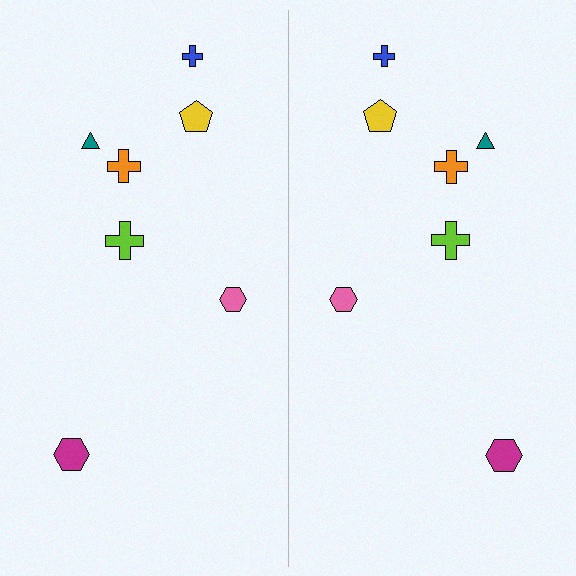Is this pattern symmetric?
Yes, this pattern has bilateral (reflection) symmetry.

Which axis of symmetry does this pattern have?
The pattern has a vertical axis of symmetry running through the center of the image.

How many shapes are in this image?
There are 14 shapes in this image.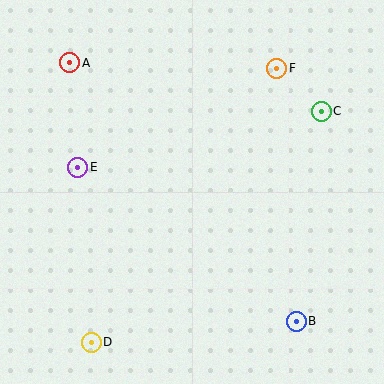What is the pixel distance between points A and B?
The distance between A and B is 344 pixels.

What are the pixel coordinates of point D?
Point D is at (91, 342).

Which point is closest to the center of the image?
Point E at (77, 167) is closest to the center.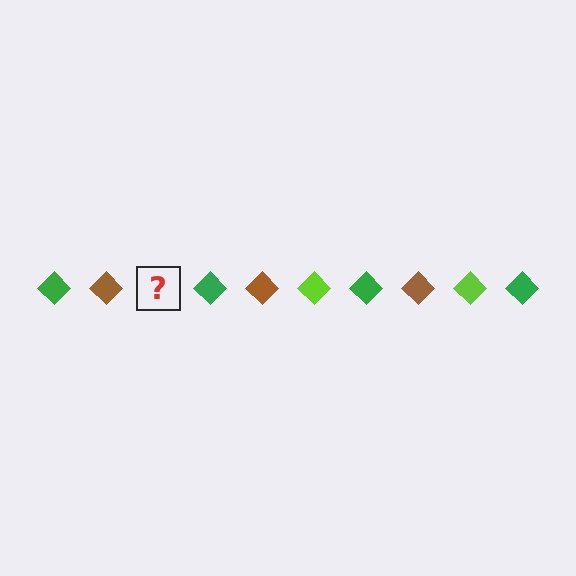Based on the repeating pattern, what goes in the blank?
The blank should be a lime diamond.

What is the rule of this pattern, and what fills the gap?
The rule is that the pattern cycles through green, brown, lime diamonds. The gap should be filled with a lime diamond.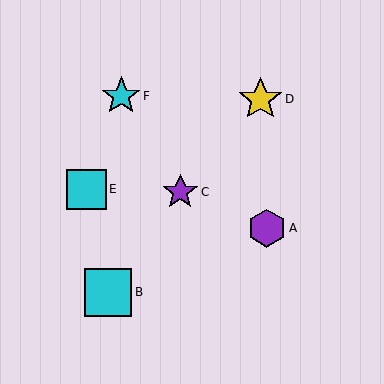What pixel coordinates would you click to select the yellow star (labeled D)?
Click at (260, 99) to select the yellow star D.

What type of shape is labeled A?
Shape A is a purple hexagon.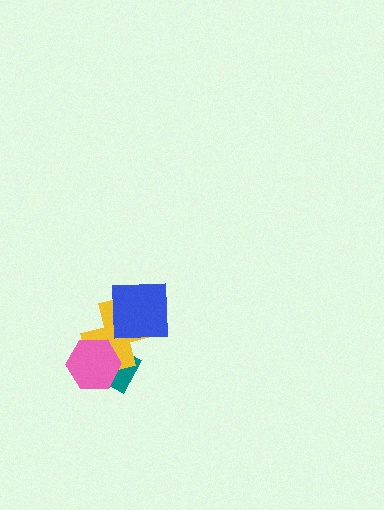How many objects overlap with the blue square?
1 object overlaps with the blue square.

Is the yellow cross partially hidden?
Yes, it is partially covered by another shape.